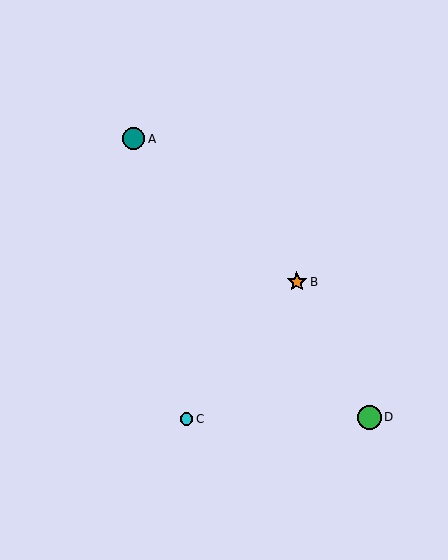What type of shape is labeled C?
Shape C is a cyan circle.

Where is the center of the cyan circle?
The center of the cyan circle is at (187, 419).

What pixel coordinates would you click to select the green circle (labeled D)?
Click at (369, 417) to select the green circle D.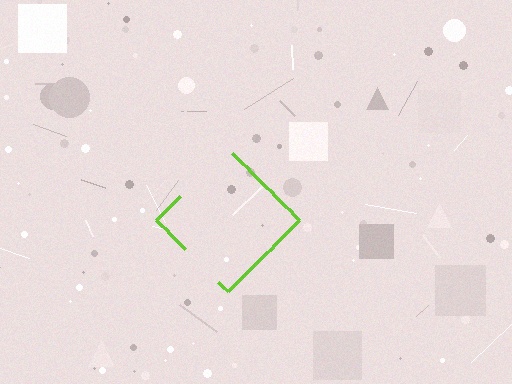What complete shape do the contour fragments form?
The contour fragments form a diamond.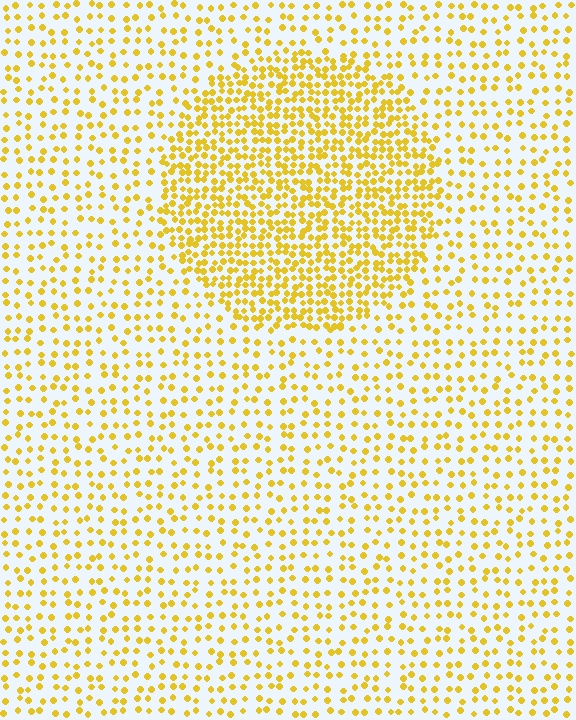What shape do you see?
I see a circle.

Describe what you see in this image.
The image contains small yellow elements arranged at two different densities. A circle-shaped region is visible where the elements are more densely packed than the surrounding area.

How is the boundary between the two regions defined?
The boundary is defined by a change in element density (approximately 2.2x ratio). All elements are the same color, size, and shape.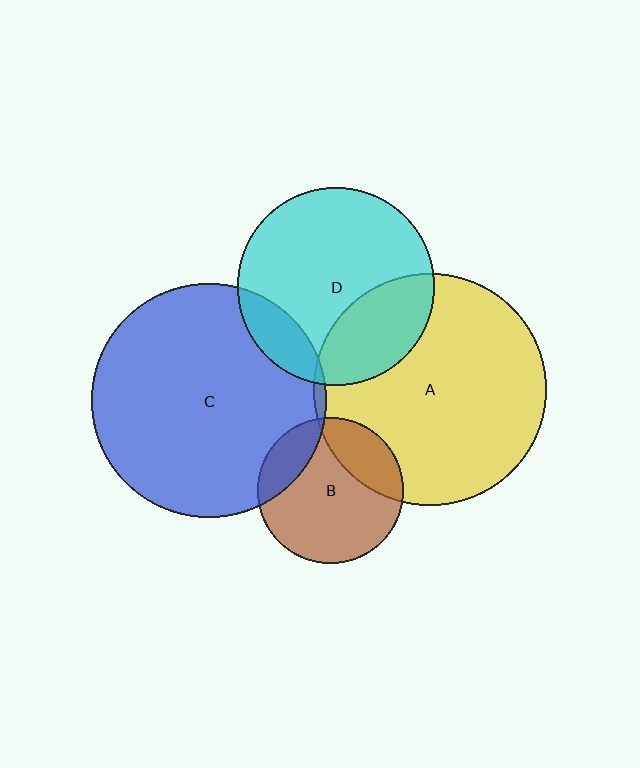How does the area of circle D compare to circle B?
Approximately 1.8 times.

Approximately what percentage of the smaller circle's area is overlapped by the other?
Approximately 5%.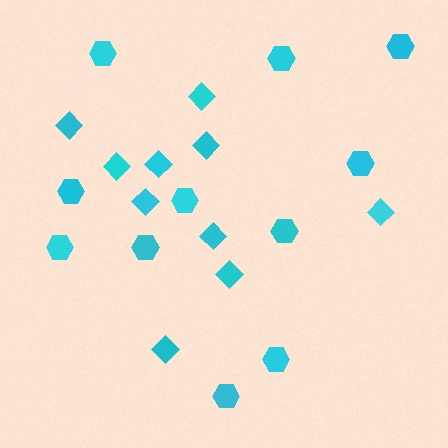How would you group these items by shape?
There are 2 groups: one group of diamonds (10) and one group of hexagons (11).